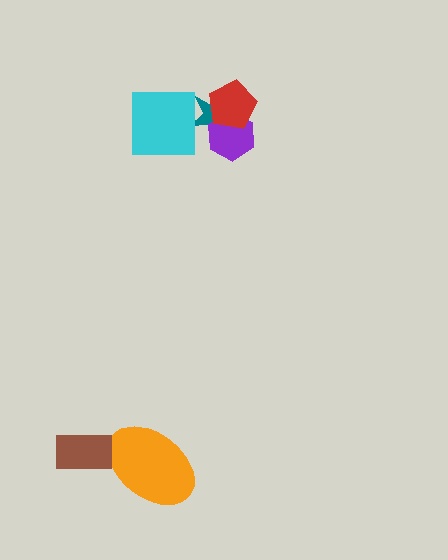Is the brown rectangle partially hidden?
No, no other shape covers it.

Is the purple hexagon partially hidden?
Yes, it is partially covered by another shape.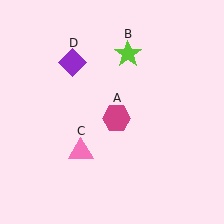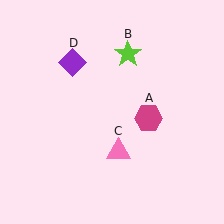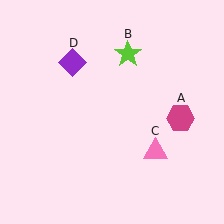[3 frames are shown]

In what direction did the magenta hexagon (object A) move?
The magenta hexagon (object A) moved right.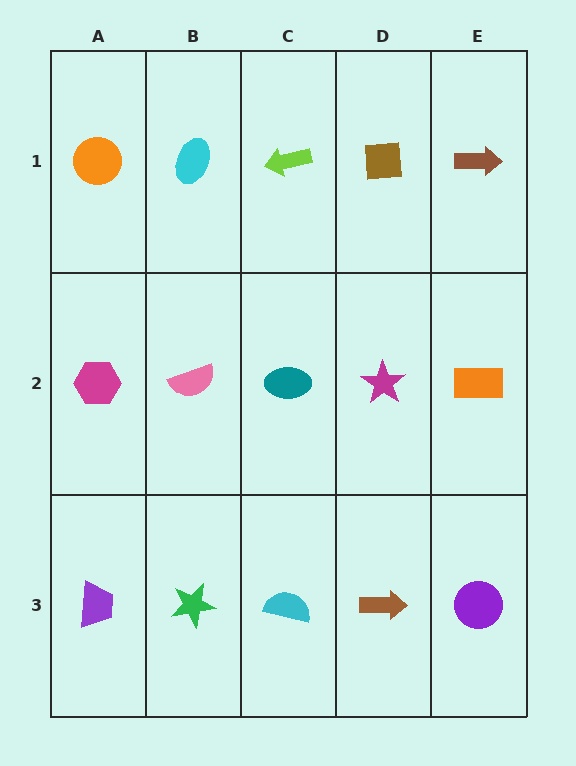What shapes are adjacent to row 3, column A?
A magenta hexagon (row 2, column A), a green star (row 3, column B).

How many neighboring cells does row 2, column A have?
3.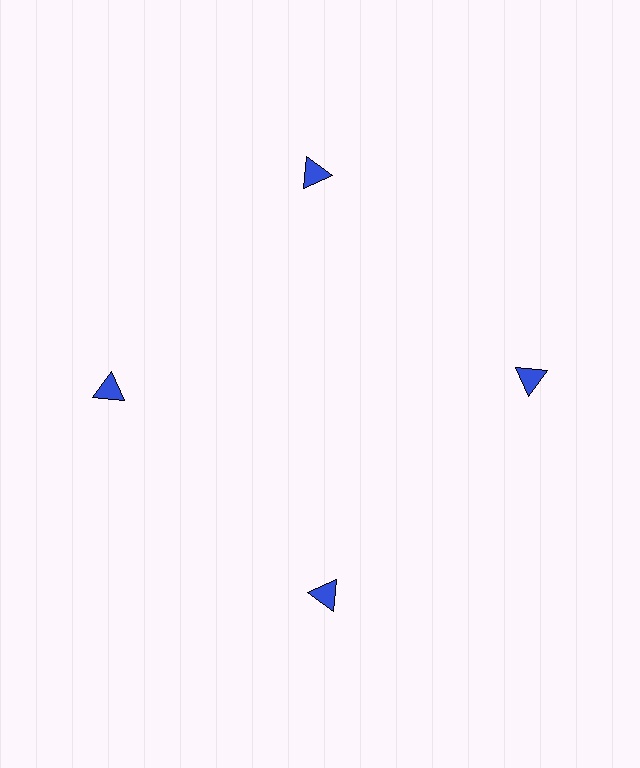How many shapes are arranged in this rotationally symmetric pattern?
There are 4 shapes, arranged in 4 groups of 1.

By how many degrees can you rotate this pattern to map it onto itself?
The pattern maps onto itself every 90 degrees of rotation.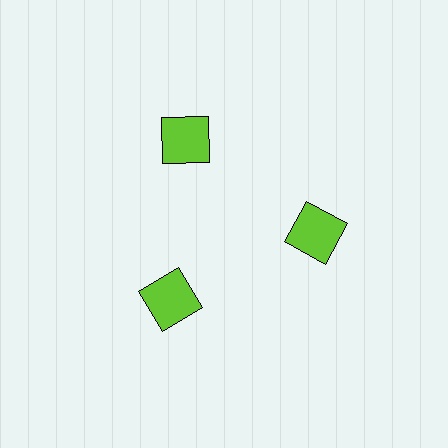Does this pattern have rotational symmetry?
Yes, this pattern has 3-fold rotational symmetry. It looks the same after rotating 120 degrees around the center.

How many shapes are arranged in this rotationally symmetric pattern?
There are 3 shapes, arranged in 3 groups of 1.